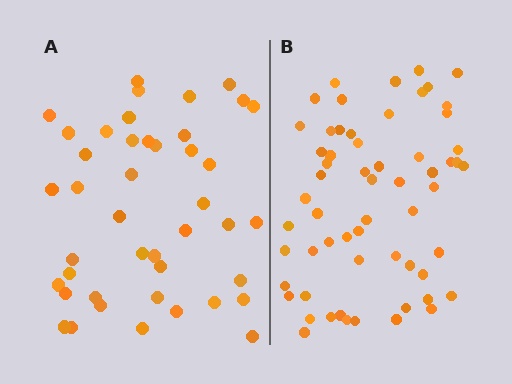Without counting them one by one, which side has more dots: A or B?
Region B (the right region) has more dots.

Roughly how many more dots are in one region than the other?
Region B has approximately 15 more dots than region A.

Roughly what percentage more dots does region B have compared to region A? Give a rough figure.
About 40% more.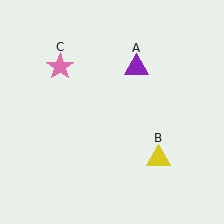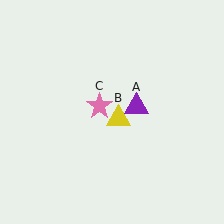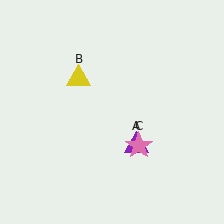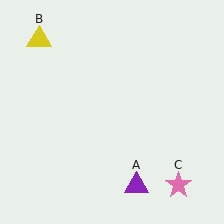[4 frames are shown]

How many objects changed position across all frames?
3 objects changed position: purple triangle (object A), yellow triangle (object B), pink star (object C).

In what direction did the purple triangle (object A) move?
The purple triangle (object A) moved down.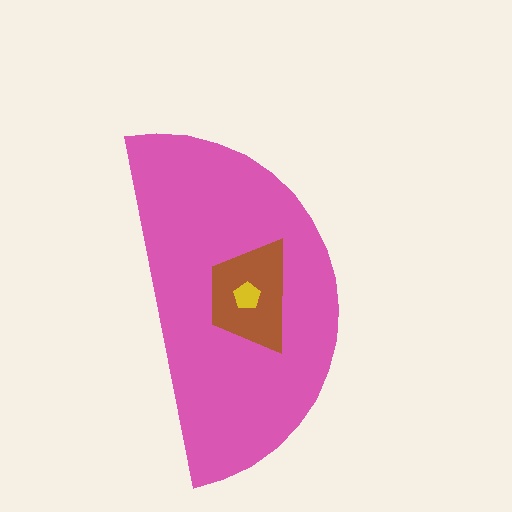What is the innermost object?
The yellow pentagon.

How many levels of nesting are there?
3.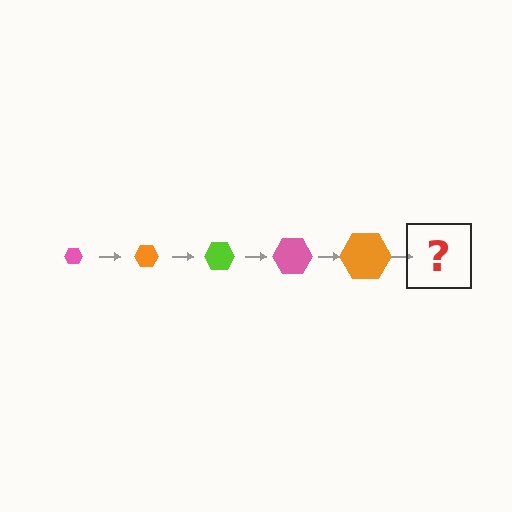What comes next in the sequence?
The next element should be a lime hexagon, larger than the previous one.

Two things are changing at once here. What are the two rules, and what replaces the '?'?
The two rules are that the hexagon grows larger each step and the color cycles through pink, orange, and lime. The '?' should be a lime hexagon, larger than the previous one.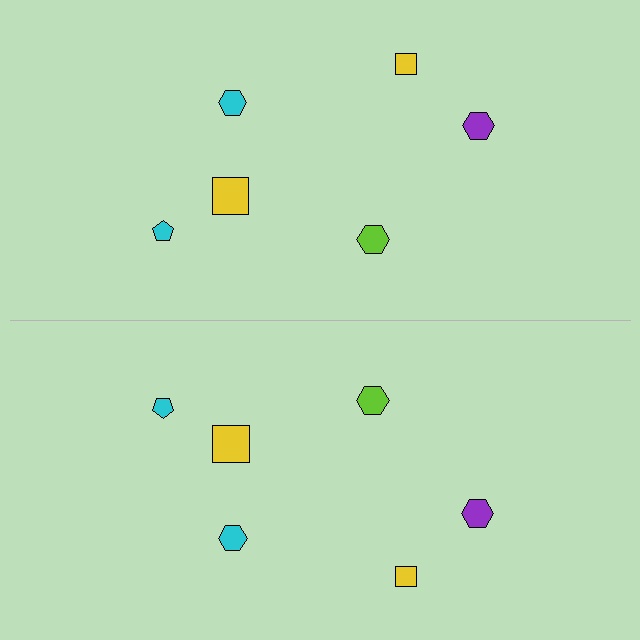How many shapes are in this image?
There are 12 shapes in this image.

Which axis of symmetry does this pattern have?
The pattern has a horizontal axis of symmetry running through the center of the image.